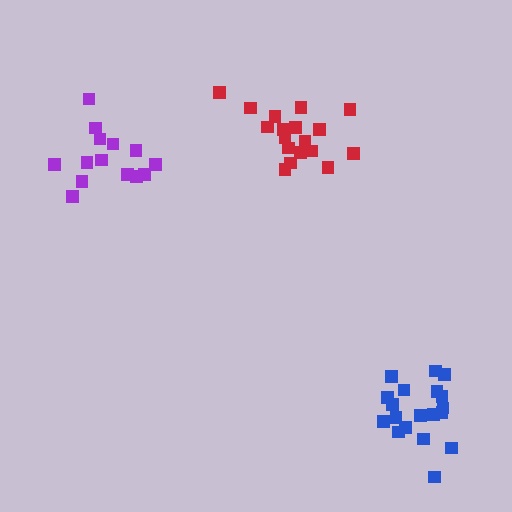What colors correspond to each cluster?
The clusters are colored: blue, red, purple.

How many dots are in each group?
Group 1: 19 dots, Group 2: 18 dots, Group 3: 14 dots (51 total).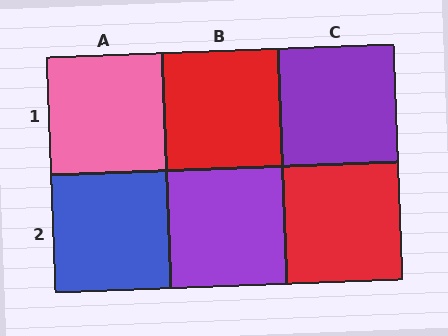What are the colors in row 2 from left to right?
Blue, purple, red.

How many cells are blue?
1 cell is blue.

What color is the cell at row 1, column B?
Red.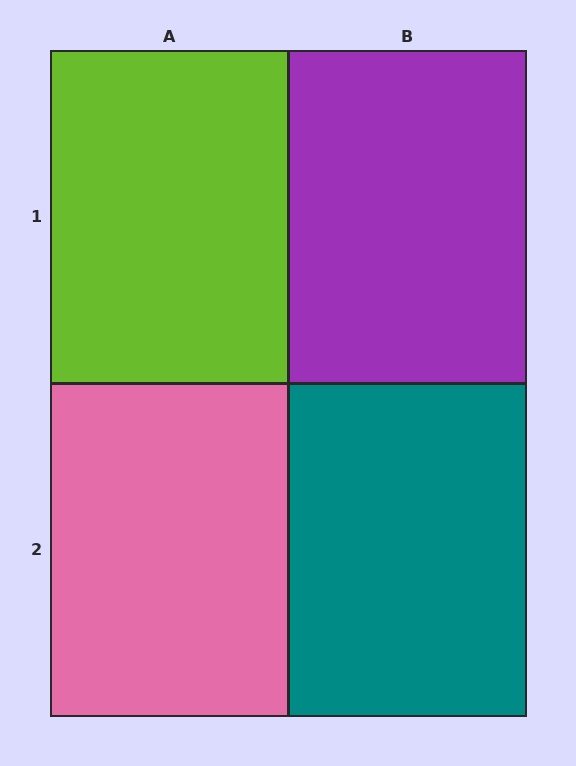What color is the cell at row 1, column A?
Lime.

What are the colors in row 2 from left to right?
Pink, teal.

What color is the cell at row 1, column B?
Purple.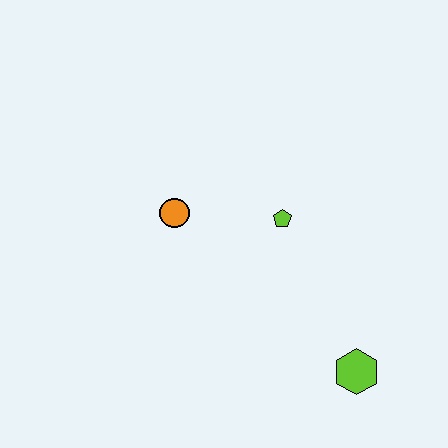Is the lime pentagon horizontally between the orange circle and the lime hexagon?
Yes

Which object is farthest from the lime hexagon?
The orange circle is farthest from the lime hexagon.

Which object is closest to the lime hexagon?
The lime pentagon is closest to the lime hexagon.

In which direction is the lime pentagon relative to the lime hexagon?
The lime pentagon is above the lime hexagon.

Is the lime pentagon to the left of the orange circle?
No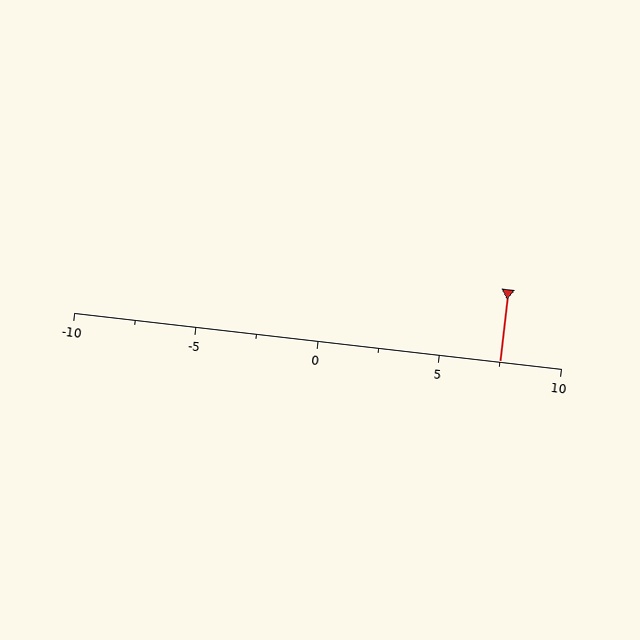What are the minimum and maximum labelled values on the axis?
The axis runs from -10 to 10.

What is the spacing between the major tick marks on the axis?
The major ticks are spaced 5 apart.